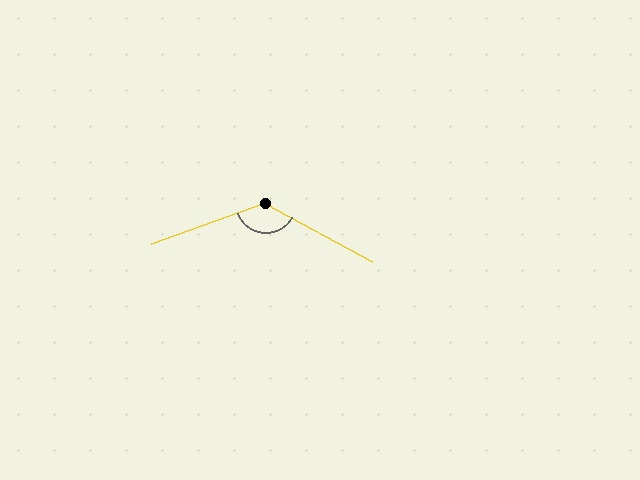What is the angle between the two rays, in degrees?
Approximately 131 degrees.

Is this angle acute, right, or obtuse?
It is obtuse.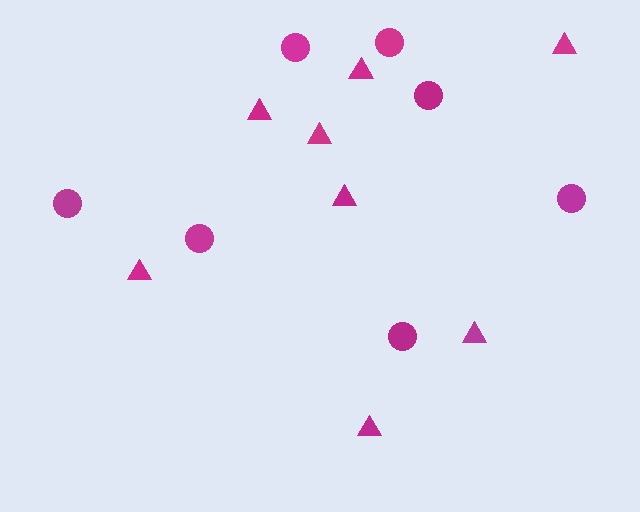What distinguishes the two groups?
There are 2 groups: one group of circles (7) and one group of triangles (8).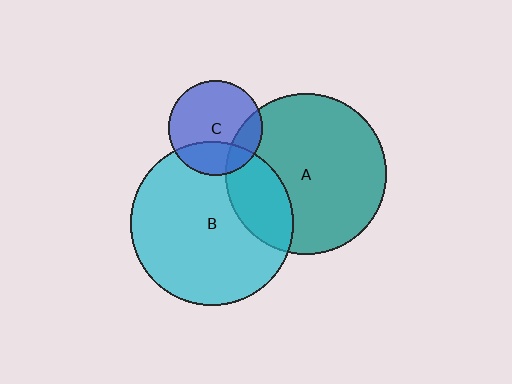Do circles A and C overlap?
Yes.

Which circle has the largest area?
Circle B (cyan).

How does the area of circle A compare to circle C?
Approximately 2.9 times.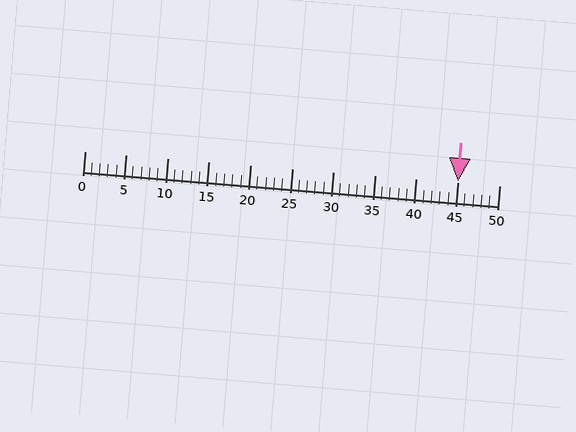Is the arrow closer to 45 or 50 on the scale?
The arrow is closer to 45.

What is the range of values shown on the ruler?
The ruler shows values from 0 to 50.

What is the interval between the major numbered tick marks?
The major tick marks are spaced 5 units apart.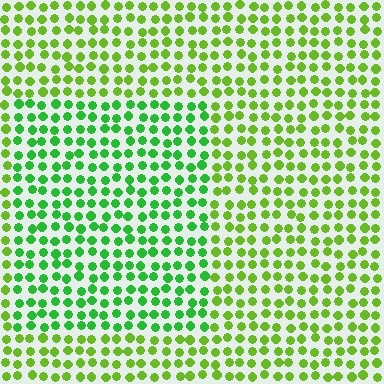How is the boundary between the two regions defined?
The boundary is defined purely by a slight shift in hue (about 33 degrees). Spacing, size, and orientation are identical on both sides.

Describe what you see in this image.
The image is filled with small lime elements in a uniform arrangement. A rectangle-shaped region is visible where the elements are tinted to a slightly different hue, forming a subtle color boundary.